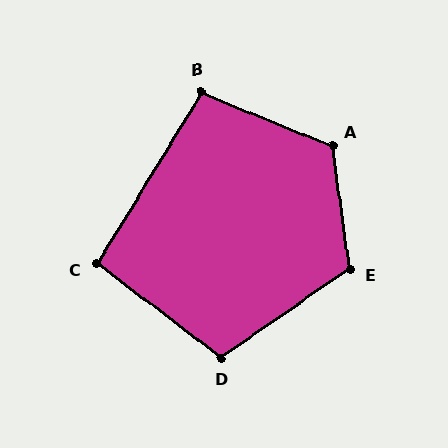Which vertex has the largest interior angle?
A, at approximately 120 degrees.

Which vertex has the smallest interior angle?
C, at approximately 96 degrees.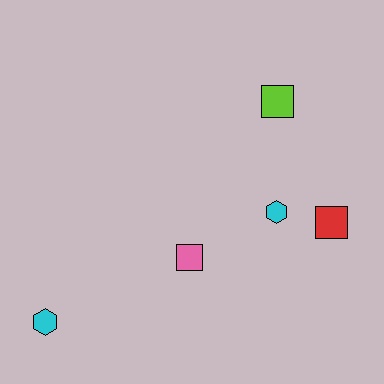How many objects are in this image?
There are 5 objects.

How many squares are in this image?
There are 3 squares.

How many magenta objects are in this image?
There are no magenta objects.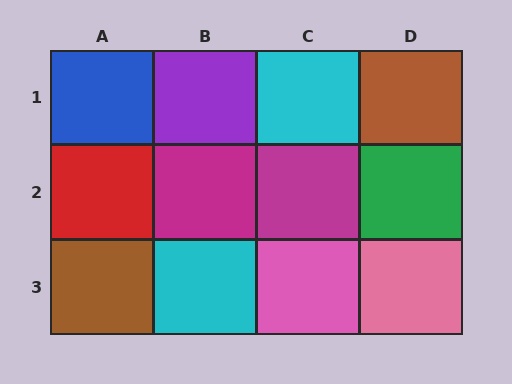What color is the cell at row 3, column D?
Pink.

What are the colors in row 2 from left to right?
Red, magenta, magenta, green.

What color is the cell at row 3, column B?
Cyan.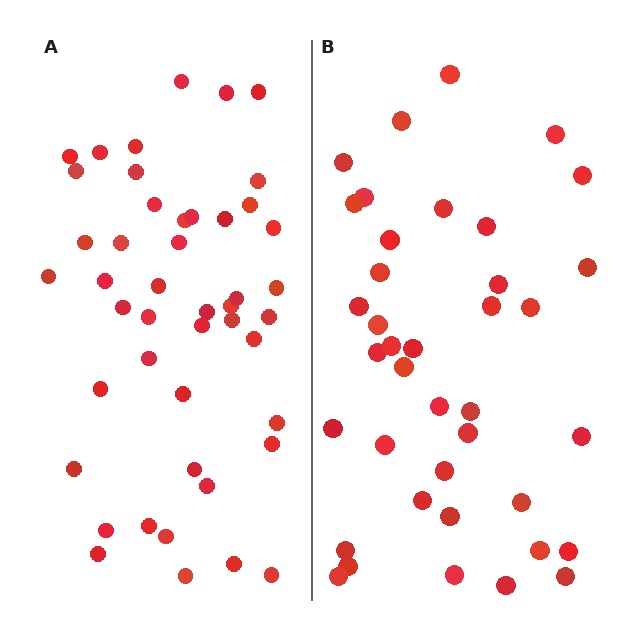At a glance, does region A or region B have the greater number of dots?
Region A (the left region) has more dots.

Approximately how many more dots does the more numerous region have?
Region A has roughly 8 or so more dots than region B.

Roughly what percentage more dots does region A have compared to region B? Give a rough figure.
About 20% more.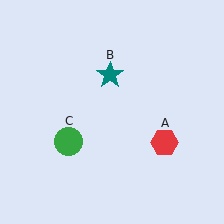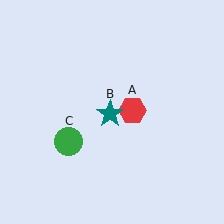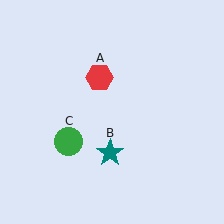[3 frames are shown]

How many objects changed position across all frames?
2 objects changed position: red hexagon (object A), teal star (object B).